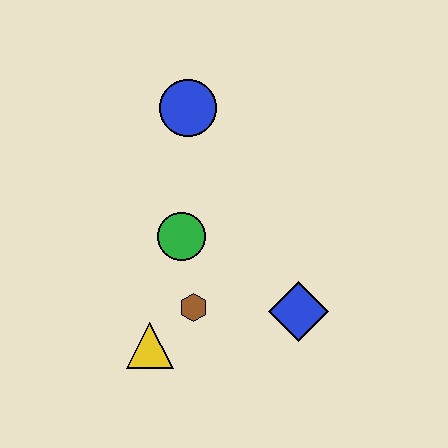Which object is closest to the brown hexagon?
The yellow triangle is closest to the brown hexagon.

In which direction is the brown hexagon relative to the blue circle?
The brown hexagon is below the blue circle.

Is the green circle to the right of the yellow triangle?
Yes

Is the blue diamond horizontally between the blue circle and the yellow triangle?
No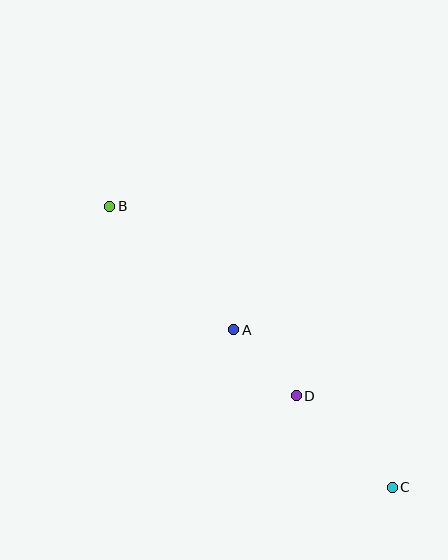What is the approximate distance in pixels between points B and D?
The distance between B and D is approximately 266 pixels.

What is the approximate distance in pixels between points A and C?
The distance between A and C is approximately 223 pixels.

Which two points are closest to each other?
Points A and D are closest to each other.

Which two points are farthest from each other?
Points B and C are farthest from each other.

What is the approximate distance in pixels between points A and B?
The distance between A and B is approximately 175 pixels.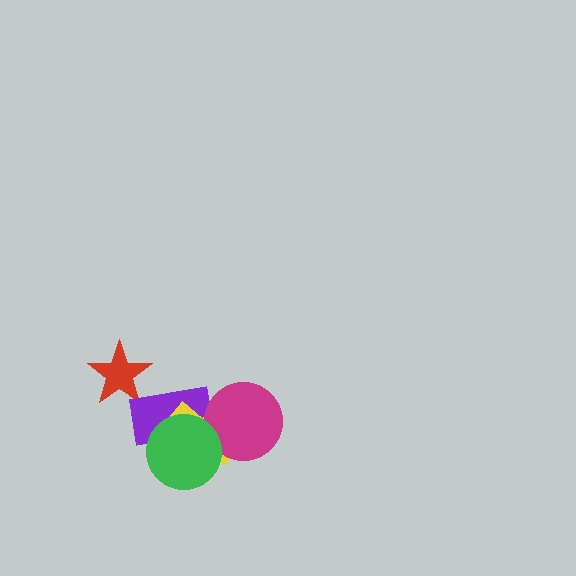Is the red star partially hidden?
No, no other shape covers it.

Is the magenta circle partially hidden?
Yes, it is partially covered by another shape.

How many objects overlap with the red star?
0 objects overlap with the red star.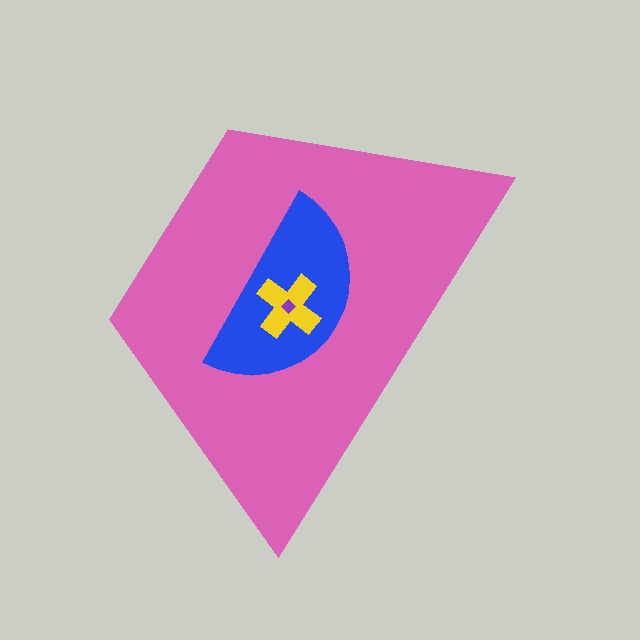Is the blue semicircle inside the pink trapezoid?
Yes.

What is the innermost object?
The purple diamond.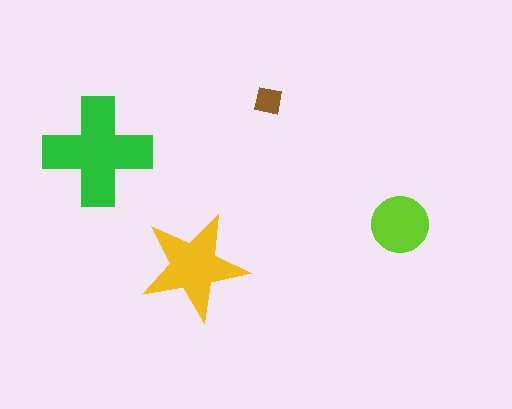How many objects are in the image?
There are 4 objects in the image.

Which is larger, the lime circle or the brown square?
The lime circle.